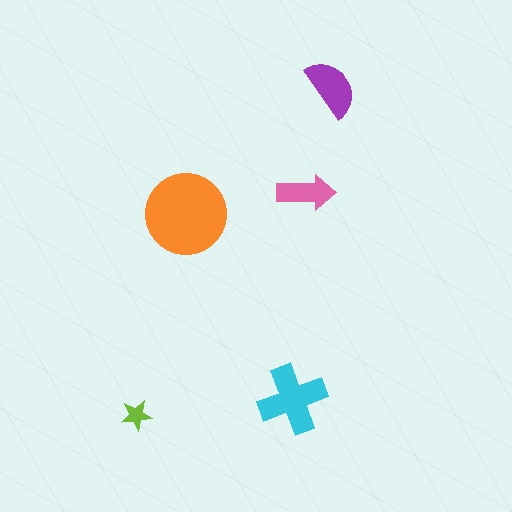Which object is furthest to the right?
The purple semicircle is rightmost.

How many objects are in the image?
There are 5 objects in the image.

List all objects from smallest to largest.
The lime star, the pink arrow, the purple semicircle, the cyan cross, the orange circle.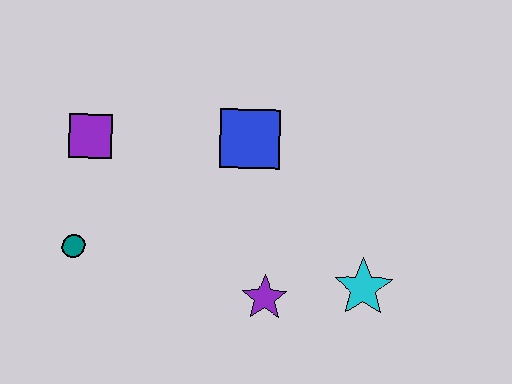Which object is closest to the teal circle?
The purple square is closest to the teal circle.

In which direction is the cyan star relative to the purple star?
The cyan star is to the right of the purple star.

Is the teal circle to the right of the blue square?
No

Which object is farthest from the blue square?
The teal circle is farthest from the blue square.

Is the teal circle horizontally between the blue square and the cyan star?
No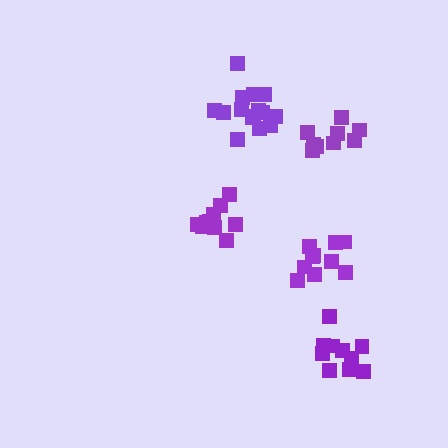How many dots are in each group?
Group 1: 15 dots, Group 2: 10 dots, Group 3: 9 dots, Group 4: 10 dots, Group 5: 10 dots (54 total).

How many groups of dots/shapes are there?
There are 5 groups.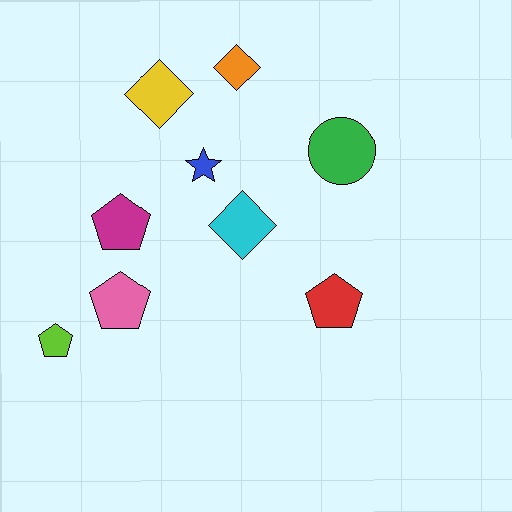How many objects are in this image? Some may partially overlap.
There are 9 objects.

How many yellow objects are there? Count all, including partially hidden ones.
There is 1 yellow object.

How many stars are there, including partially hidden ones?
There is 1 star.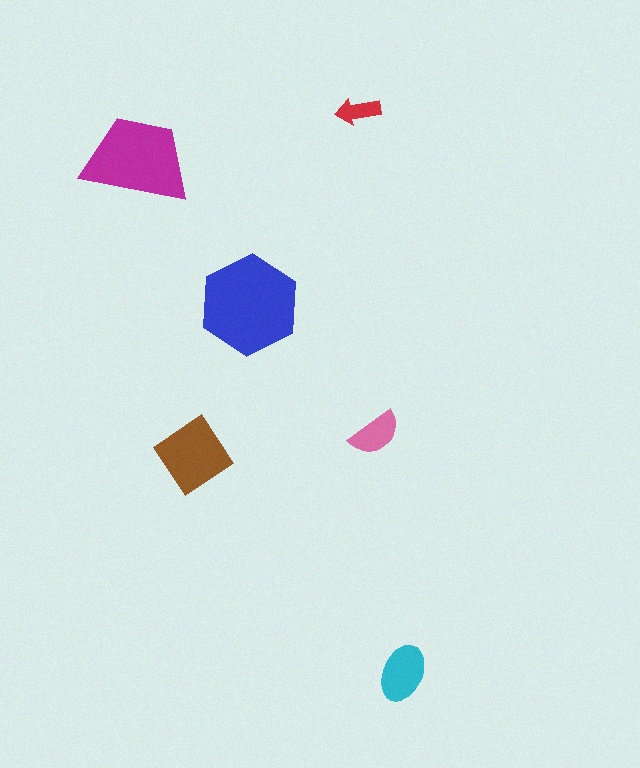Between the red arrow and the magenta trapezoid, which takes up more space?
The magenta trapezoid.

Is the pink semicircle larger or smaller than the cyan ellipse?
Smaller.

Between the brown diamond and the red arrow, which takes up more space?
The brown diamond.